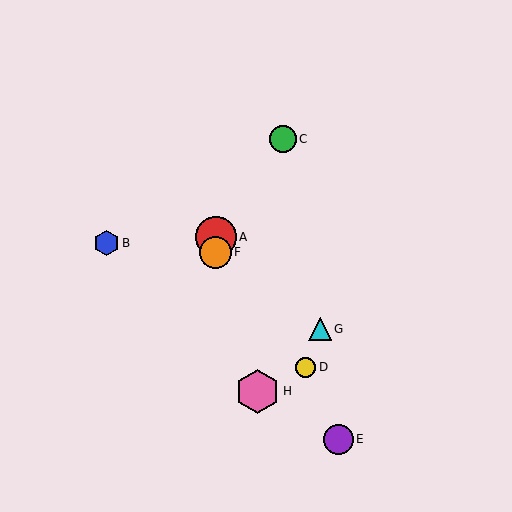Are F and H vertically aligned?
No, F is at x≈216 and H is at x≈258.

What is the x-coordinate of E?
Object E is at x≈338.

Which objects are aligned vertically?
Objects A, F are aligned vertically.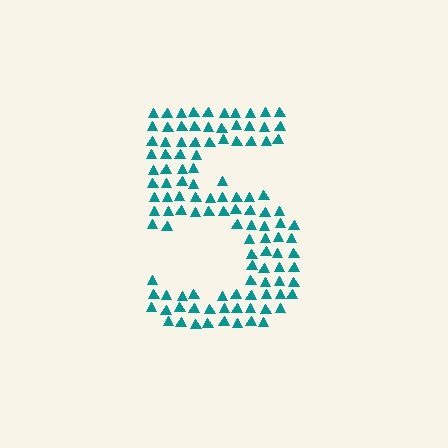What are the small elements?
The small elements are triangles.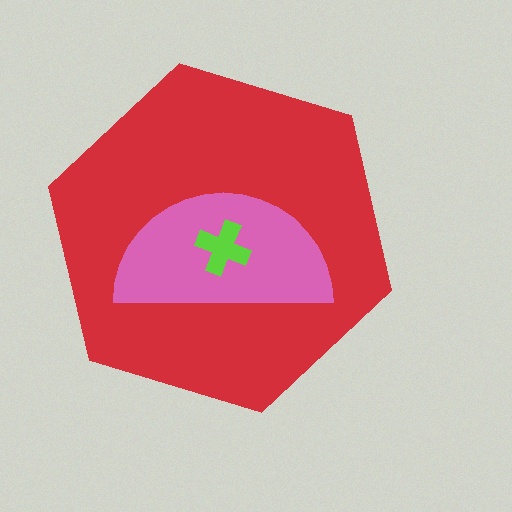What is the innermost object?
The lime cross.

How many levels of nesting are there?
3.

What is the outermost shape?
The red hexagon.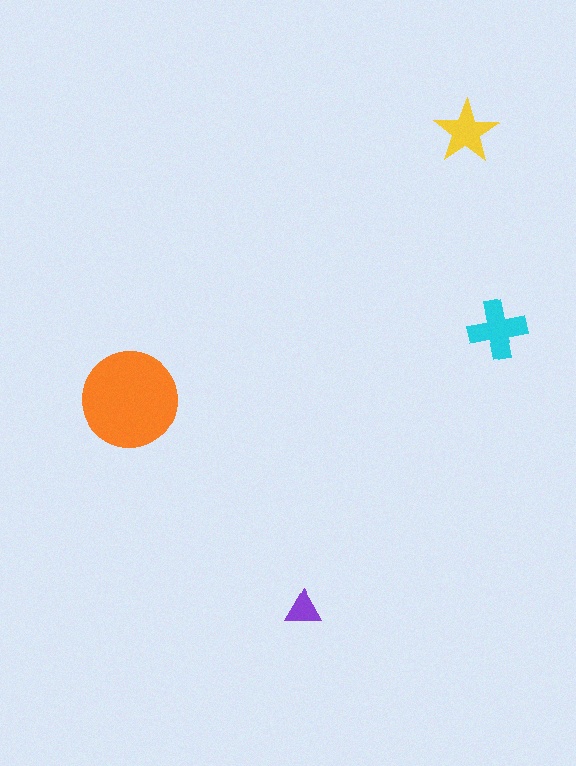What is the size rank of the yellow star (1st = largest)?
3rd.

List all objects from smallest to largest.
The purple triangle, the yellow star, the cyan cross, the orange circle.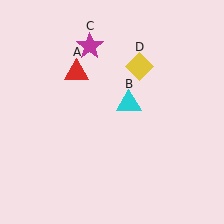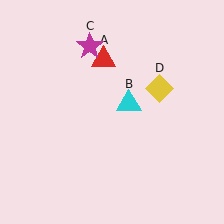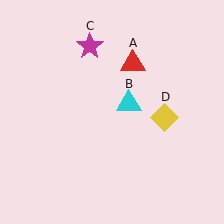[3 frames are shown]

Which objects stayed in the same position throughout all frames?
Cyan triangle (object B) and magenta star (object C) remained stationary.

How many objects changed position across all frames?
2 objects changed position: red triangle (object A), yellow diamond (object D).